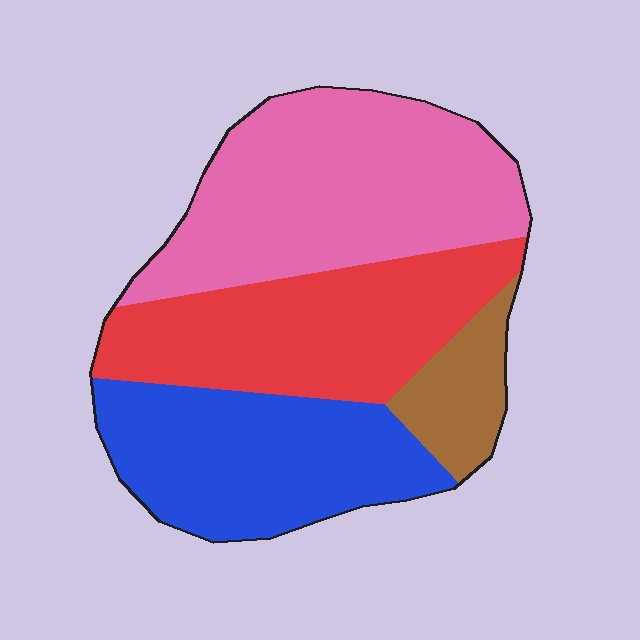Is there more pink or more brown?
Pink.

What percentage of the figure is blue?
Blue takes up about one quarter (1/4) of the figure.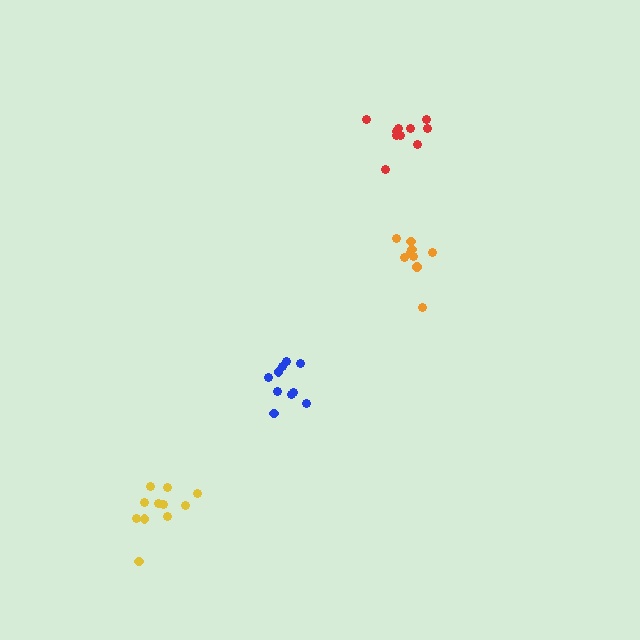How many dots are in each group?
Group 1: 10 dots, Group 2: 11 dots, Group 3: 10 dots, Group 4: 9 dots (40 total).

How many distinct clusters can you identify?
There are 4 distinct clusters.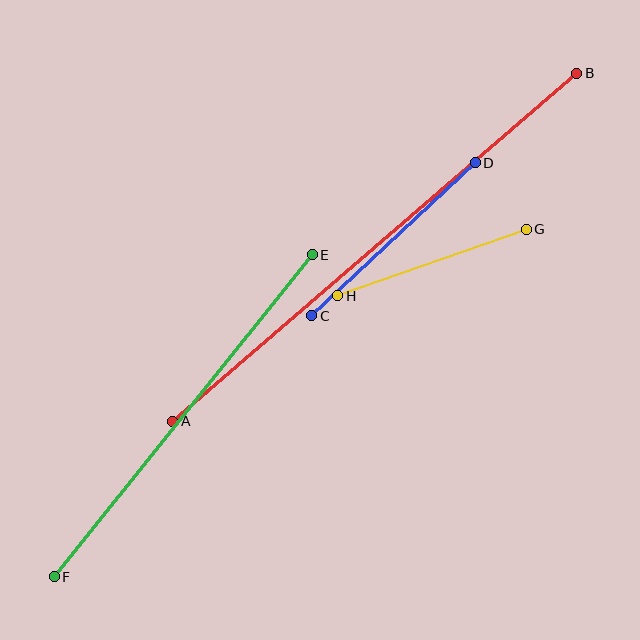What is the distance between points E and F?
The distance is approximately 412 pixels.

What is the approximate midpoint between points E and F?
The midpoint is at approximately (183, 416) pixels.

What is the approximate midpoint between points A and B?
The midpoint is at approximately (375, 247) pixels.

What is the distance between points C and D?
The distance is approximately 224 pixels.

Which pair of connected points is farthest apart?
Points A and B are farthest apart.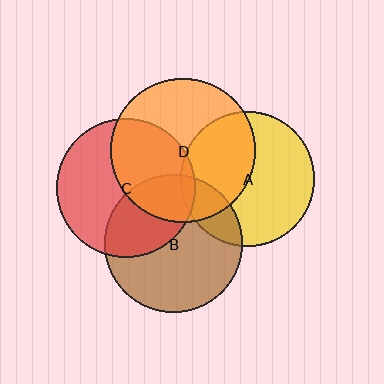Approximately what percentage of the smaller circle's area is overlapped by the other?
Approximately 15%.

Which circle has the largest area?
Circle D (orange).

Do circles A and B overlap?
Yes.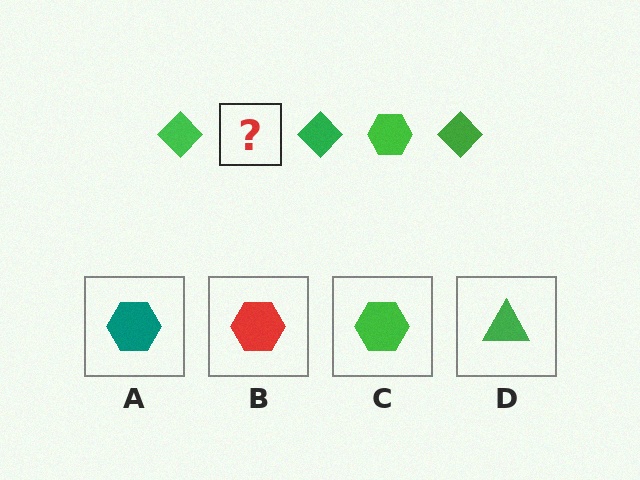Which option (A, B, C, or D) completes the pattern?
C.